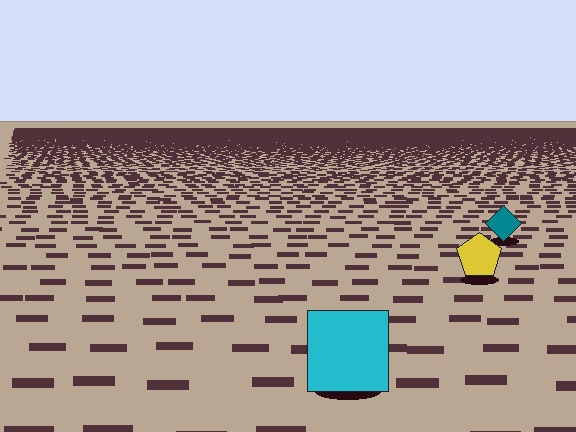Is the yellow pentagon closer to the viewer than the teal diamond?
Yes. The yellow pentagon is closer — you can tell from the texture gradient: the ground texture is coarser near it.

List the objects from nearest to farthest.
From nearest to farthest: the cyan square, the yellow pentagon, the teal diamond.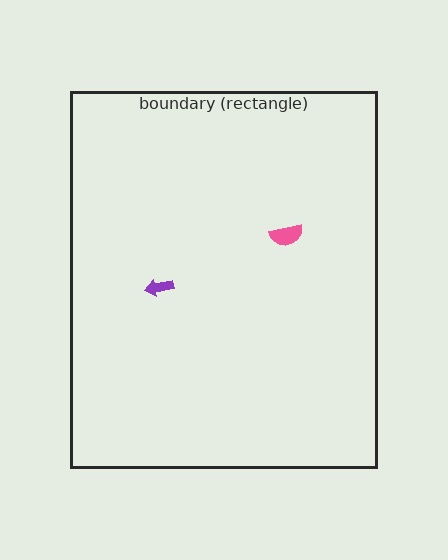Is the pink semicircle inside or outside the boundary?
Inside.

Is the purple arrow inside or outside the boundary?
Inside.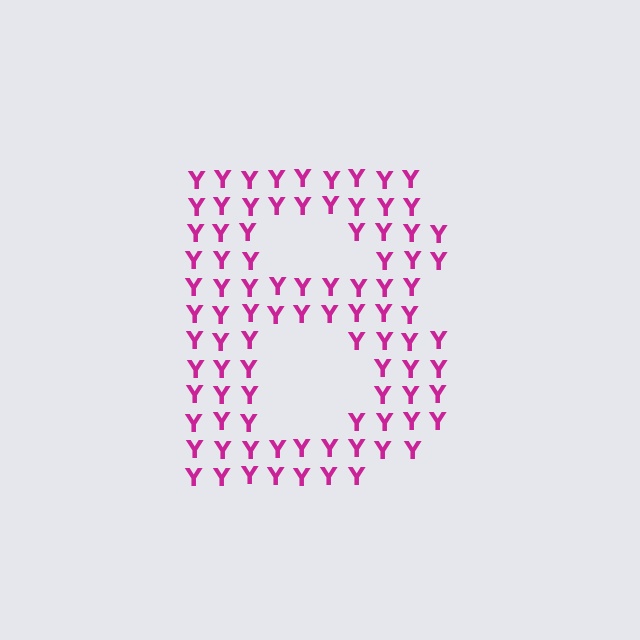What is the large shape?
The large shape is the letter B.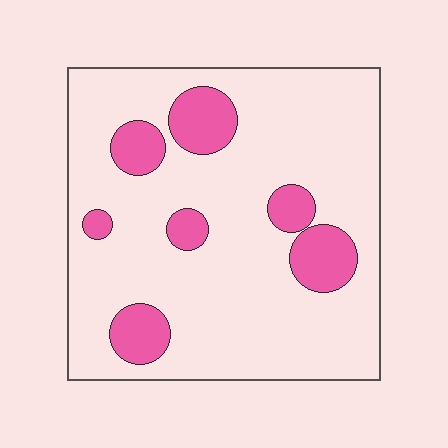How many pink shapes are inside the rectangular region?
7.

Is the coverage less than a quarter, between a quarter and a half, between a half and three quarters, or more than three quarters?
Less than a quarter.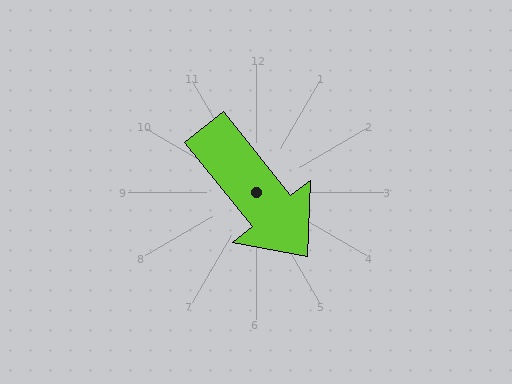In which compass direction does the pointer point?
Southeast.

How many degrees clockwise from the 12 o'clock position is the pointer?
Approximately 142 degrees.